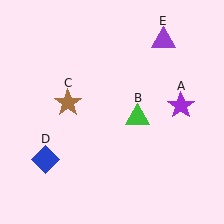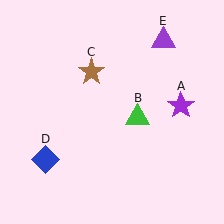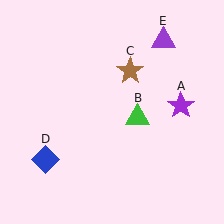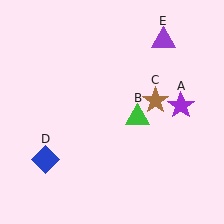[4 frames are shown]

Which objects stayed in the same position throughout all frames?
Purple star (object A) and green triangle (object B) and blue diamond (object D) and purple triangle (object E) remained stationary.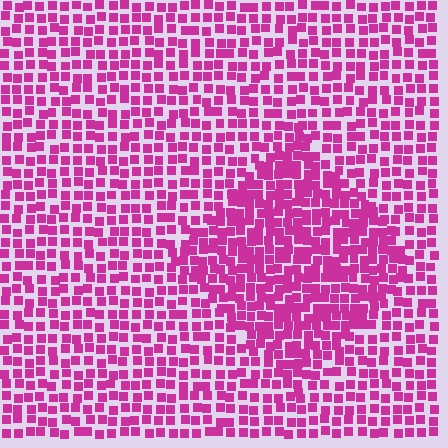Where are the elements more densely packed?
The elements are more densely packed inside the diamond boundary.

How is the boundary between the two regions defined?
The boundary is defined by a change in element density (approximately 1.6x ratio). All elements are the same color, size, and shape.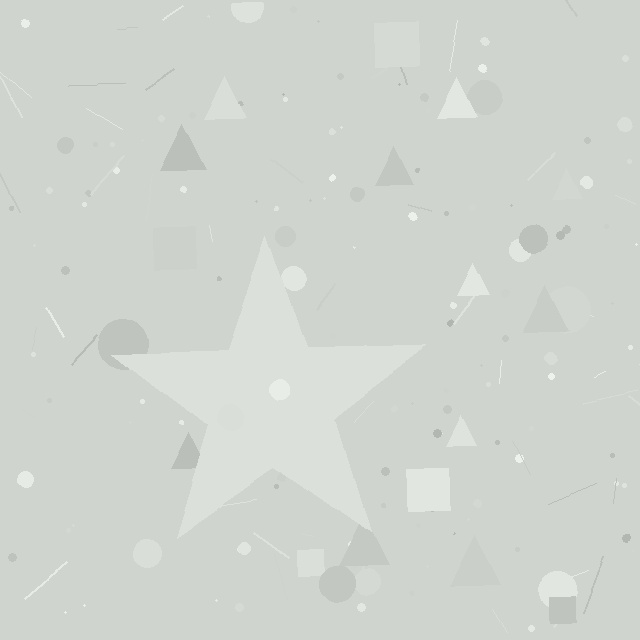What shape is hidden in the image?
A star is hidden in the image.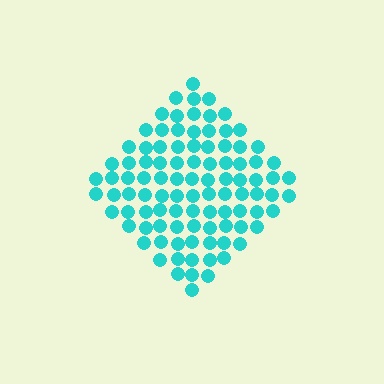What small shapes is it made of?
It is made of small circles.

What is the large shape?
The large shape is a diamond.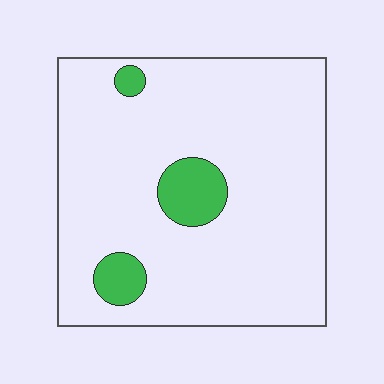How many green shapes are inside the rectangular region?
3.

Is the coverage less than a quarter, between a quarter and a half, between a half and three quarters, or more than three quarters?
Less than a quarter.